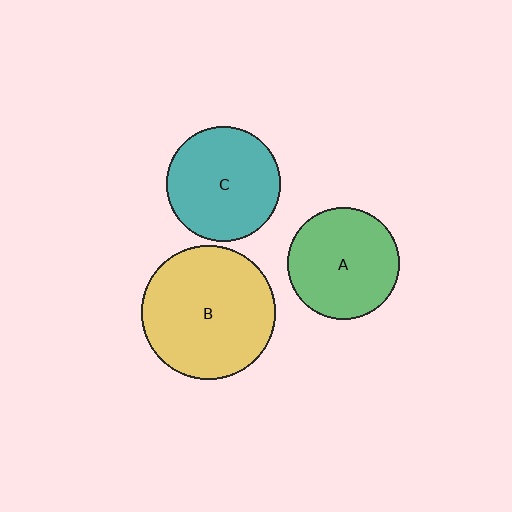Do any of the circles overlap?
No, none of the circles overlap.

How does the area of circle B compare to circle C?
Approximately 1.4 times.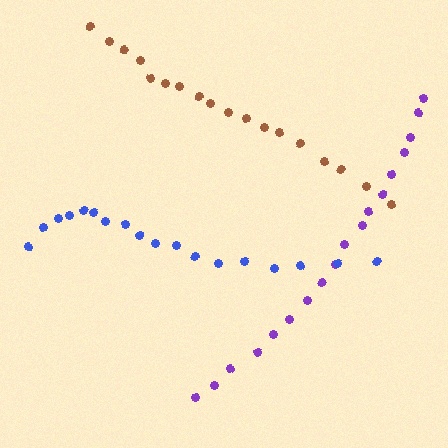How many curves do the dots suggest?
There are 3 distinct paths.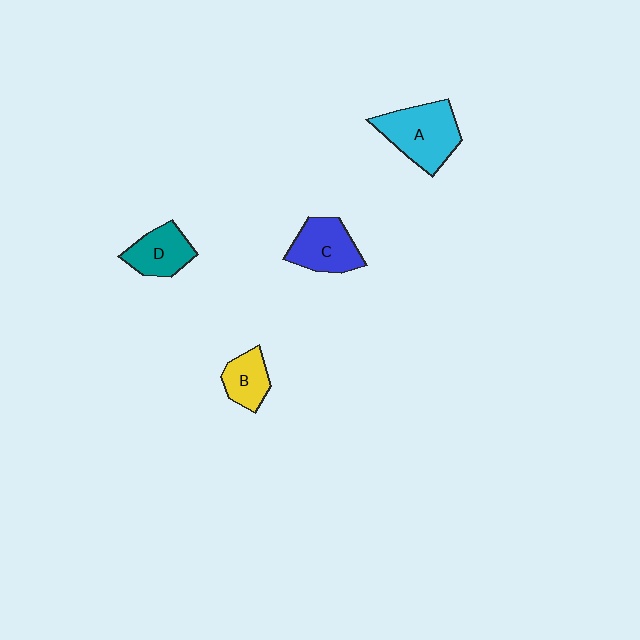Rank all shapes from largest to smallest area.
From largest to smallest: A (cyan), C (blue), D (teal), B (yellow).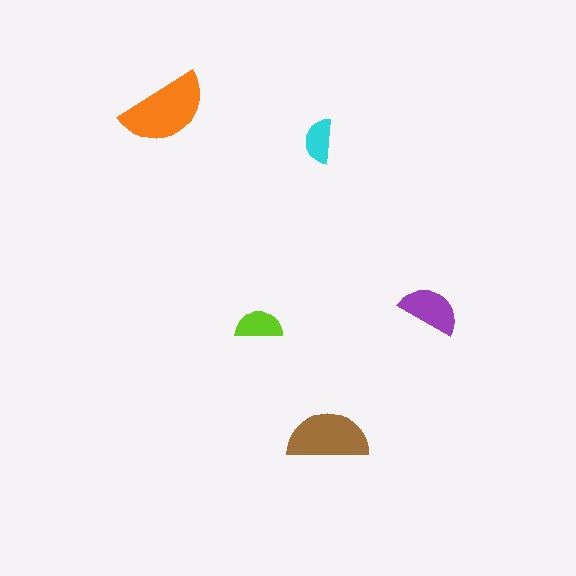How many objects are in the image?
There are 5 objects in the image.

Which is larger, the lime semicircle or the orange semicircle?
The orange one.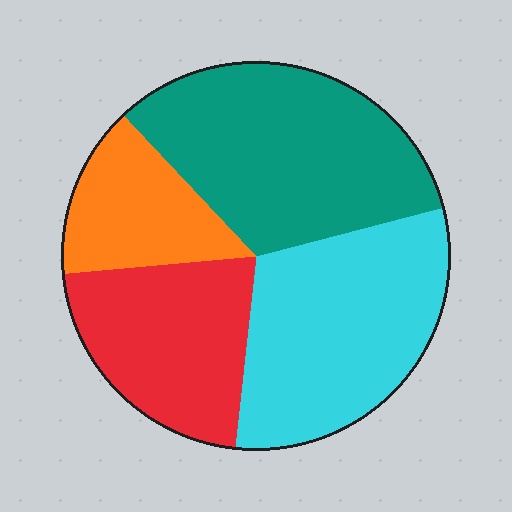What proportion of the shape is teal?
Teal takes up about one third (1/3) of the shape.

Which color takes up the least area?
Orange, at roughly 15%.